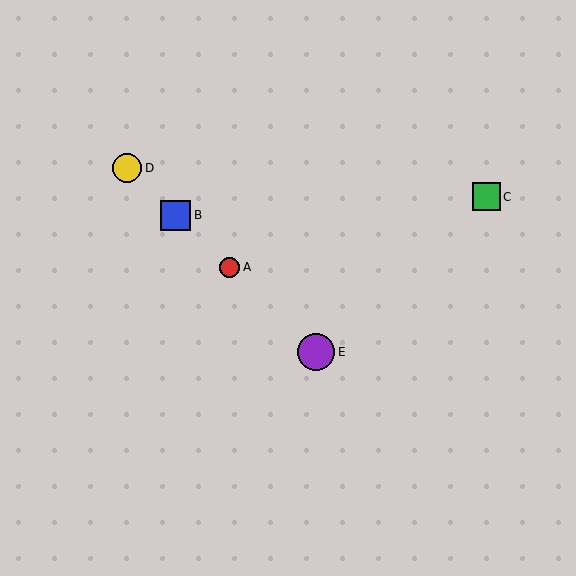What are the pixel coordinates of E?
Object E is at (316, 352).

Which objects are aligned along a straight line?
Objects A, B, D, E are aligned along a straight line.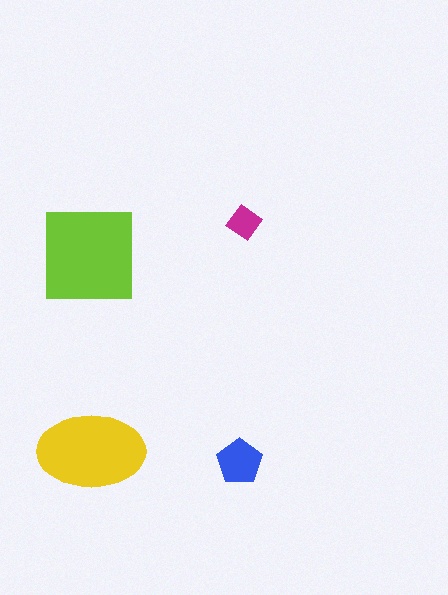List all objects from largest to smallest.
The lime square, the yellow ellipse, the blue pentagon, the magenta diamond.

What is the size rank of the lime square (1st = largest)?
1st.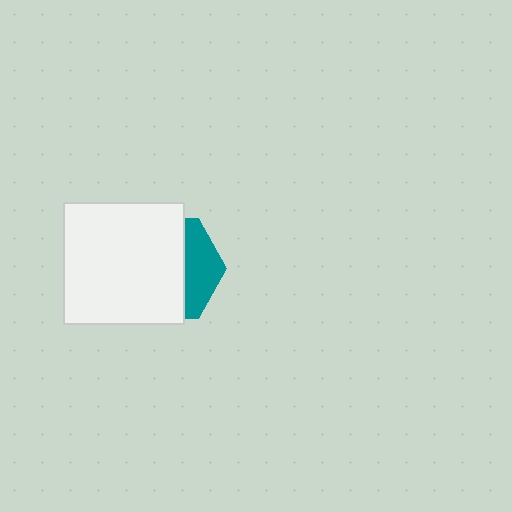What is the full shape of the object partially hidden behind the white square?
The partially hidden object is a teal hexagon.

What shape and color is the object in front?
The object in front is a white square.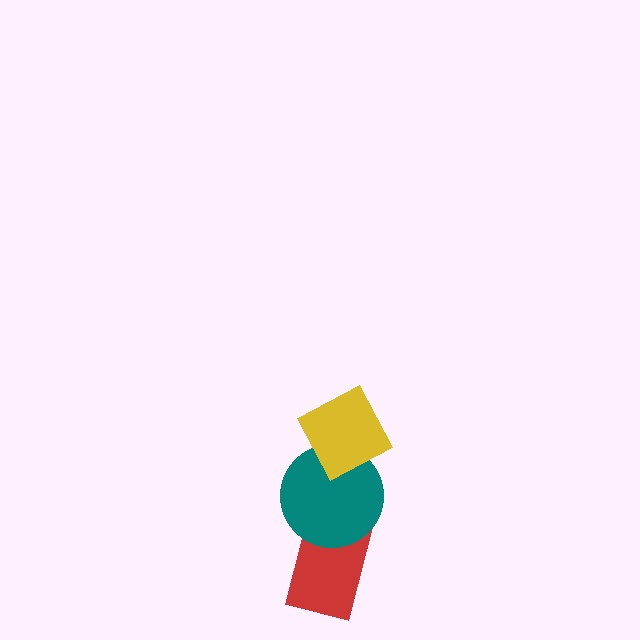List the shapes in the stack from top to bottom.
From top to bottom: the yellow diamond, the teal circle, the red rectangle.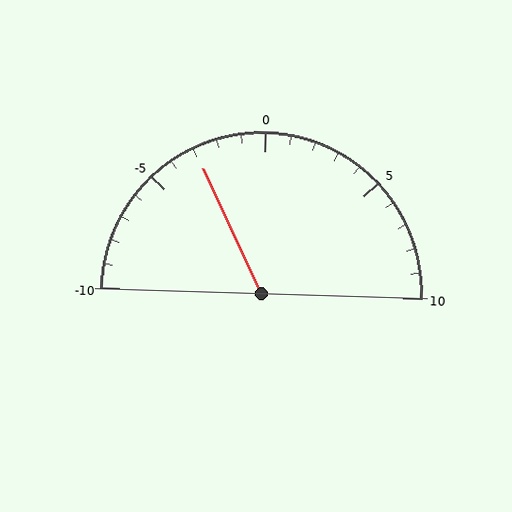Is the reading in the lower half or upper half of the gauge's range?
The reading is in the lower half of the range (-10 to 10).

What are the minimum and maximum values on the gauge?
The gauge ranges from -10 to 10.